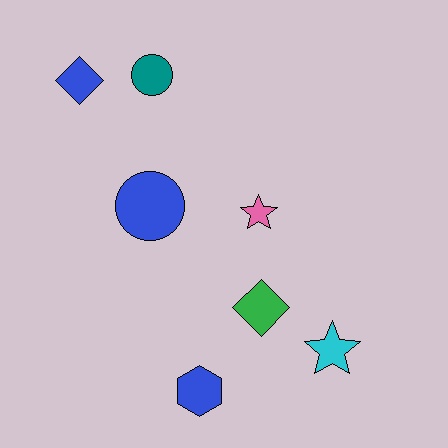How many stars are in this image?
There are 2 stars.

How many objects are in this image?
There are 7 objects.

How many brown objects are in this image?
There are no brown objects.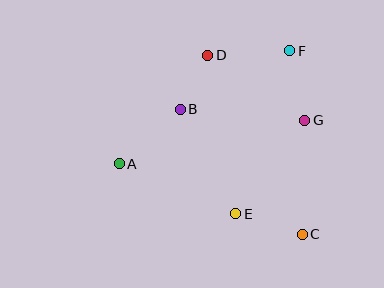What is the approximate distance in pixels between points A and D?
The distance between A and D is approximately 140 pixels.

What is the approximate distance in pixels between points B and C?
The distance between B and C is approximately 175 pixels.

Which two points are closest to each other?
Points B and D are closest to each other.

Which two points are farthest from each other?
Points A and F are farthest from each other.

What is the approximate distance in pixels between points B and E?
The distance between B and E is approximately 118 pixels.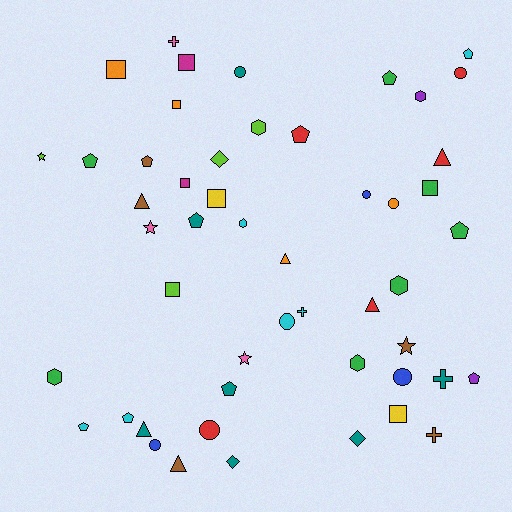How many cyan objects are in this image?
There are 6 cyan objects.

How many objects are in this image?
There are 50 objects.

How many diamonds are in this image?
There are 3 diamonds.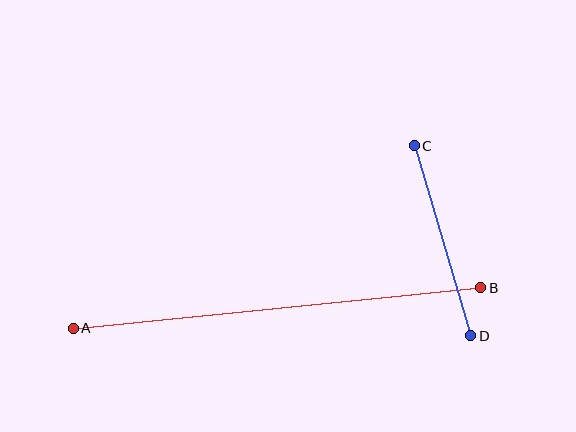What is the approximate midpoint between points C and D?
The midpoint is at approximately (442, 241) pixels.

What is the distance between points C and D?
The distance is approximately 198 pixels.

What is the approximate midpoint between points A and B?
The midpoint is at approximately (277, 308) pixels.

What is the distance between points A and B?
The distance is approximately 410 pixels.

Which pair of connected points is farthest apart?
Points A and B are farthest apart.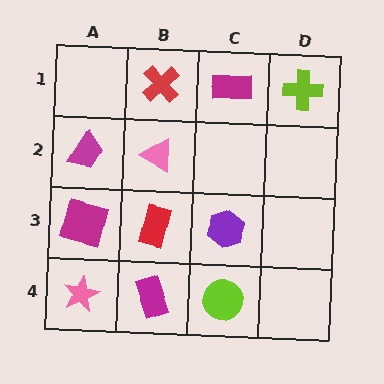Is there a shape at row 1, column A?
No, that cell is empty.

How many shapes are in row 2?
2 shapes.